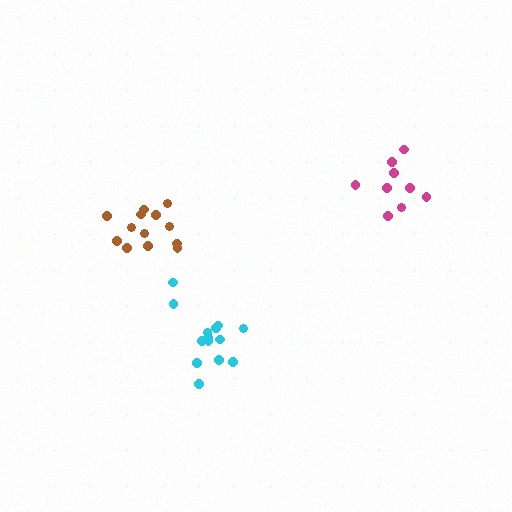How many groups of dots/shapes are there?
There are 3 groups.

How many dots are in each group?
Group 1: 9 dots, Group 2: 14 dots, Group 3: 13 dots (36 total).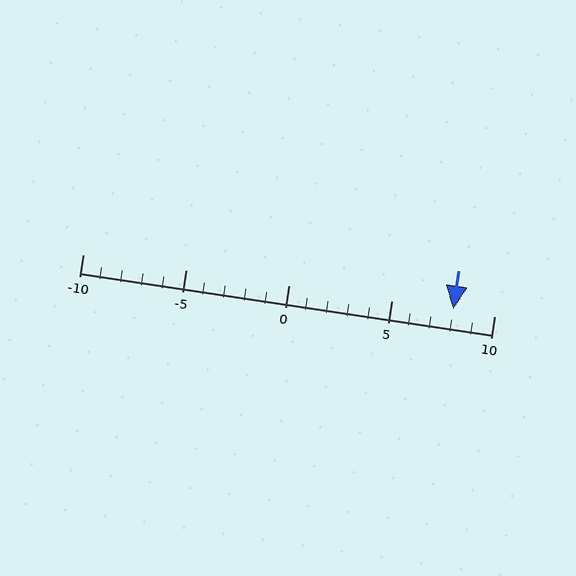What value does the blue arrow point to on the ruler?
The blue arrow points to approximately 8.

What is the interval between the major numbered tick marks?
The major tick marks are spaced 5 units apart.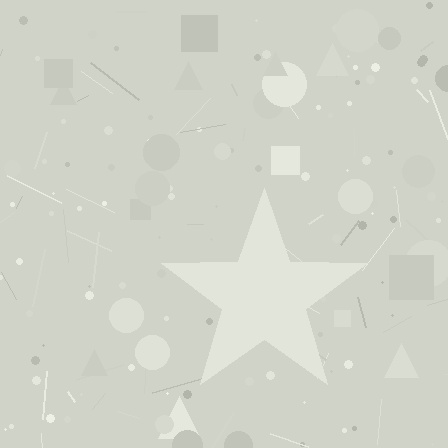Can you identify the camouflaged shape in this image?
The camouflaged shape is a star.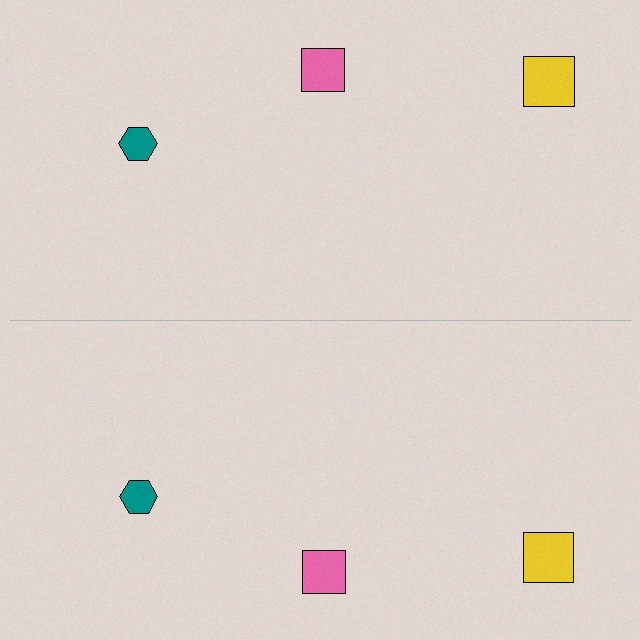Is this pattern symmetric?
Yes, this pattern has bilateral (reflection) symmetry.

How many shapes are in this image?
There are 6 shapes in this image.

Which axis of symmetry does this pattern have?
The pattern has a horizontal axis of symmetry running through the center of the image.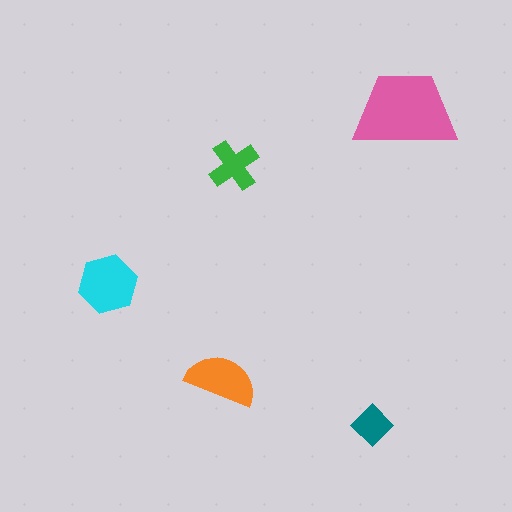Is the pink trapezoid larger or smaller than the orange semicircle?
Larger.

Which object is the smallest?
The teal diamond.